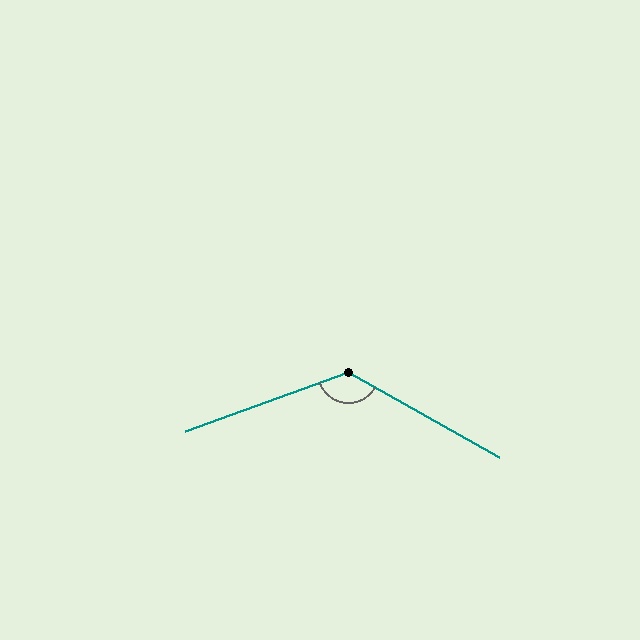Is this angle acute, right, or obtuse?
It is obtuse.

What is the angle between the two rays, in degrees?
Approximately 131 degrees.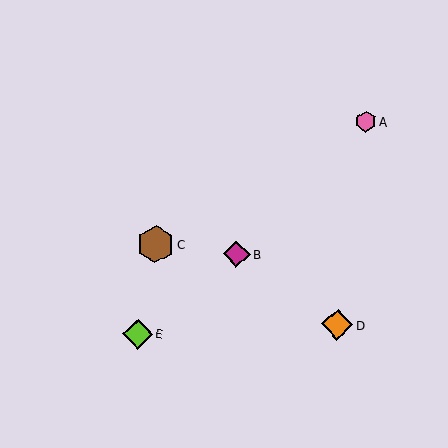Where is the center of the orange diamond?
The center of the orange diamond is at (337, 325).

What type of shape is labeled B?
Shape B is a magenta diamond.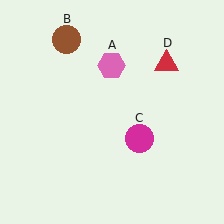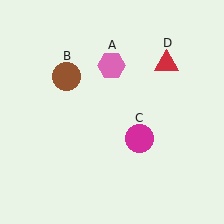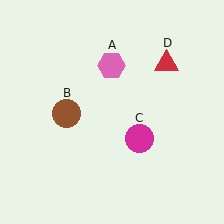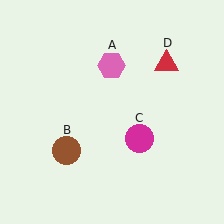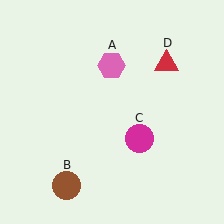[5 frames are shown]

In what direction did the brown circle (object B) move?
The brown circle (object B) moved down.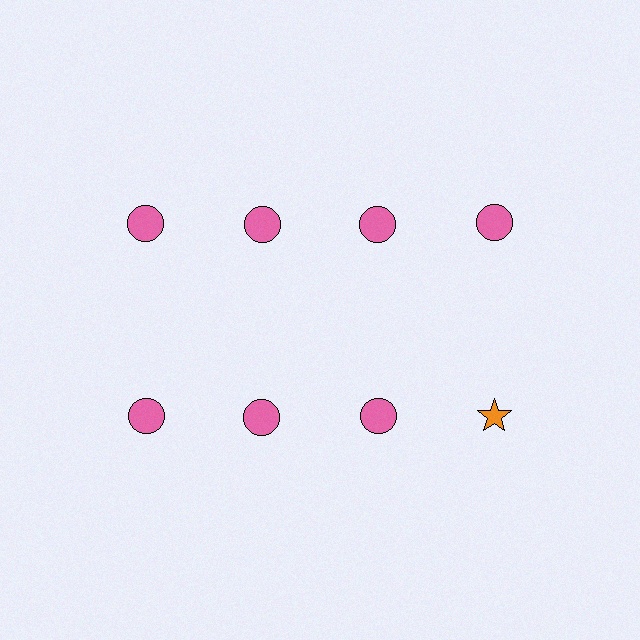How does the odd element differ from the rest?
It differs in both color (orange instead of pink) and shape (star instead of circle).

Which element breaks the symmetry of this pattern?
The orange star in the second row, second from right column breaks the symmetry. All other shapes are pink circles.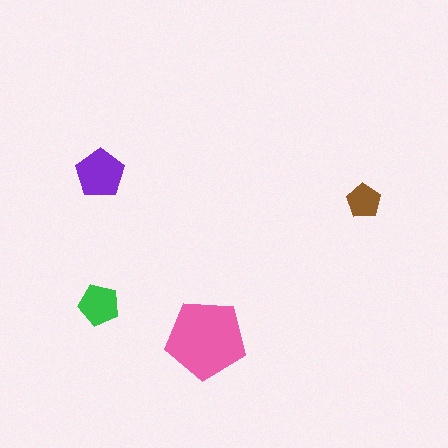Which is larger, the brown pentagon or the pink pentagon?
The pink one.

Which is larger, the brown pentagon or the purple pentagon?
The purple one.